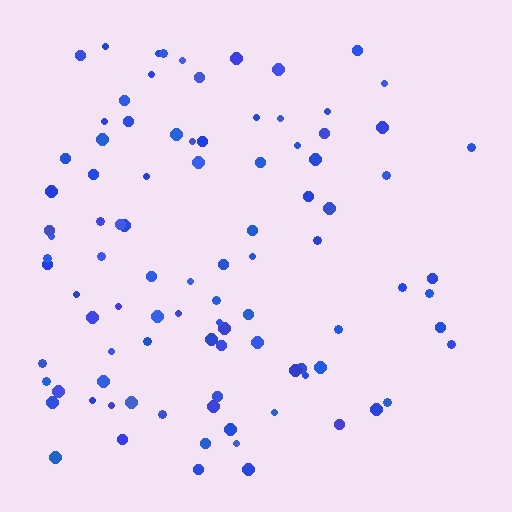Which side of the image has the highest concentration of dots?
The left.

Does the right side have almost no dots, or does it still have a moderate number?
Still a moderate number, just noticeably fewer than the left.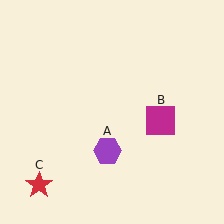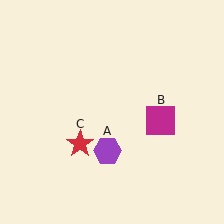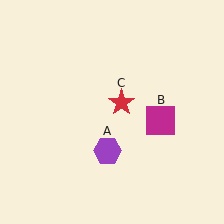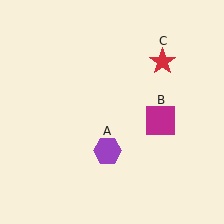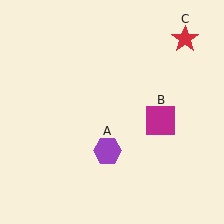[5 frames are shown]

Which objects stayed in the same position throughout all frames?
Purple hexagon (object A) and magenta square (object B) remained stationary.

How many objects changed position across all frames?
1 object changed position: red star (object C).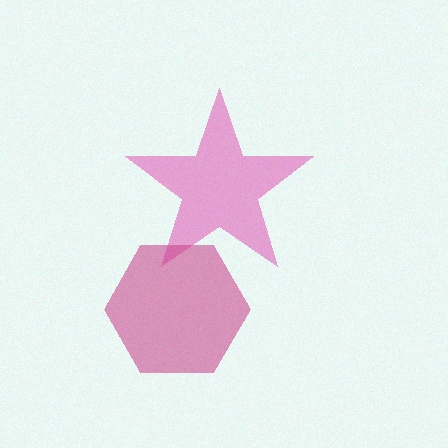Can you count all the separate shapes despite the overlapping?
Yes, there are 2 separate shapes.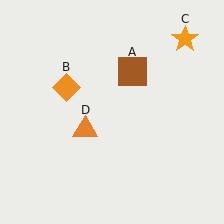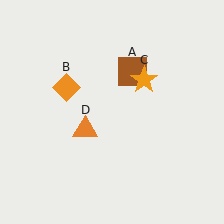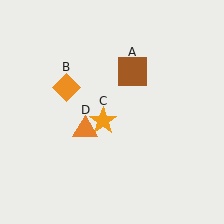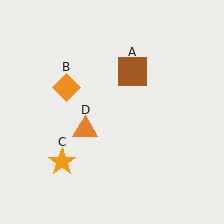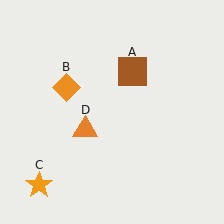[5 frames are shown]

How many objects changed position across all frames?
1 object changed position: orange star (object C).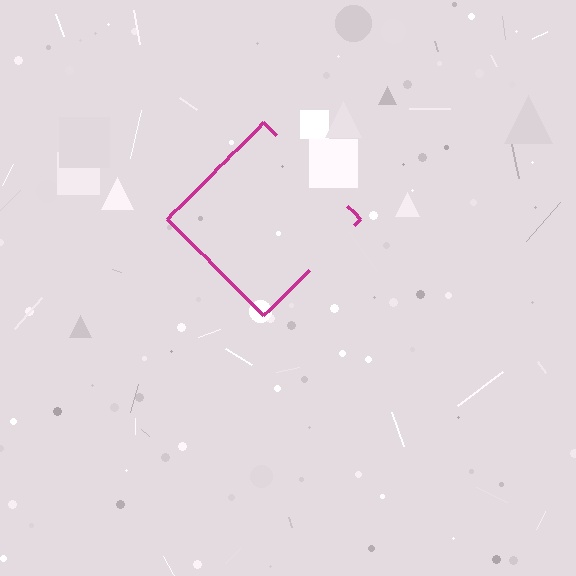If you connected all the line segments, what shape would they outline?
They would outline a diamond.